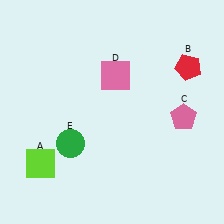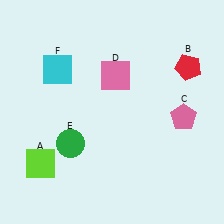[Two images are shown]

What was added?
A cyan square (F) was added in Image 2.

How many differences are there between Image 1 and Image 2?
There is 1 difference between the two images.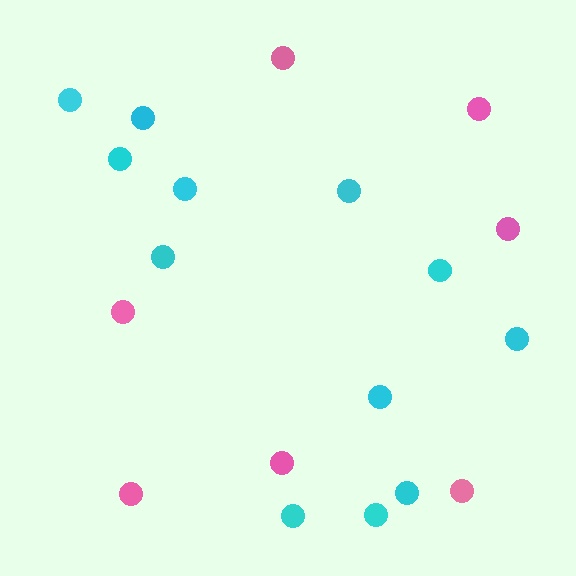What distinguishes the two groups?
There are 2 groups: one group of cyan circles (12) and one group of pink circles (7).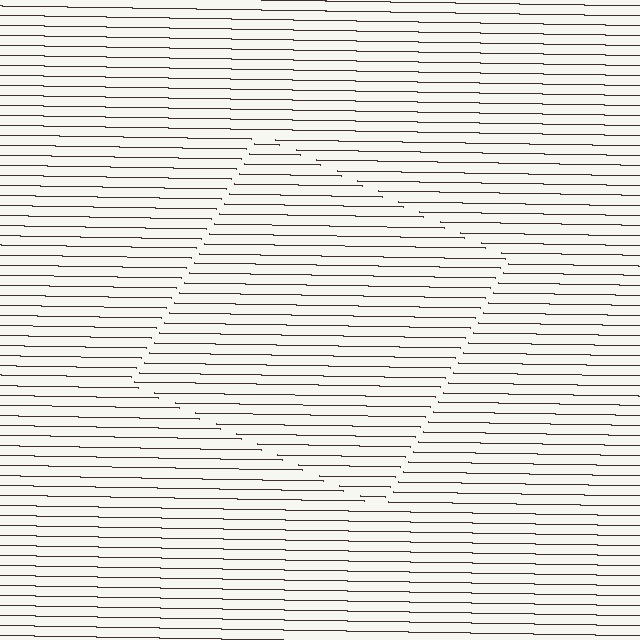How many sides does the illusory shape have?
4 sides — the line-ends trace a square.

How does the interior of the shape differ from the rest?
The interior of the shape contains the same grating, shifted by half a period — the contour is defined by the phase discontinuity where line-ends from the inner and outer gratings abut.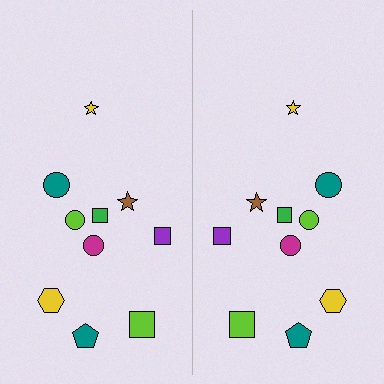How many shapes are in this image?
There are 20 shapes in this image.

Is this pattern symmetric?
Yes, this pattern has bilateral (reflection) symmetry.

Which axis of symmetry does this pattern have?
The pattern has a vertical axis of symmetry running through the center of the image.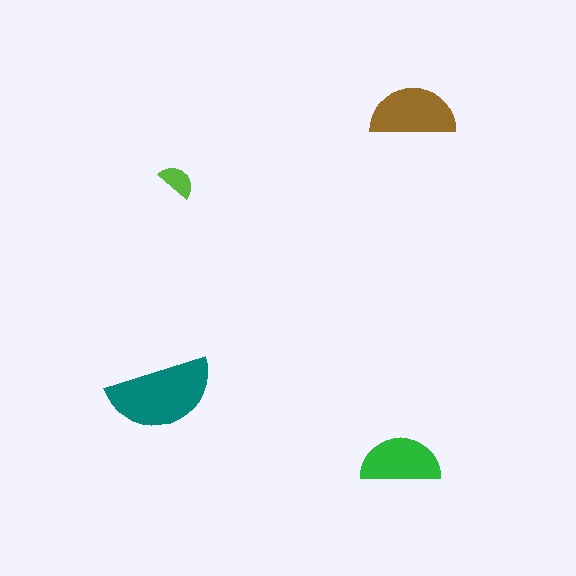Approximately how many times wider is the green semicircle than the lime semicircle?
About 2 times wider.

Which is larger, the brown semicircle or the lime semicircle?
The brown one.